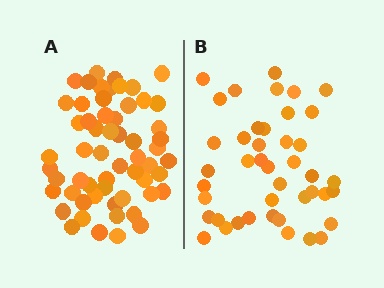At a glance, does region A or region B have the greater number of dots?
Region A (the left region) has more dots.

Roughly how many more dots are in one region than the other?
Region A has approximately 15 more dots than region B.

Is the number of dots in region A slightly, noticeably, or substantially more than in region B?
Region A has noticeably more, but not dramatically so. The ratio is roughly 1.3 to 1.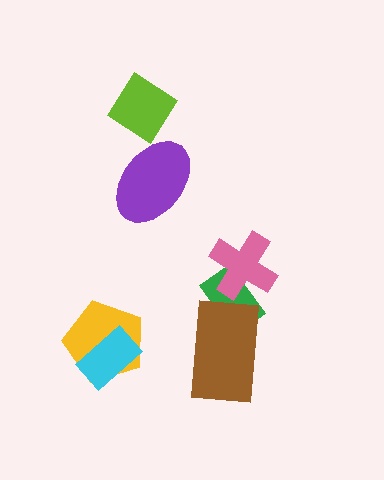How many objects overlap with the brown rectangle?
1 object overlaps with the brown rectangle.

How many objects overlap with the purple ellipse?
0 objects overlap with the purple ellipse.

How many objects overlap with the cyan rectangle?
1 object overlaps with the cyan rectangle.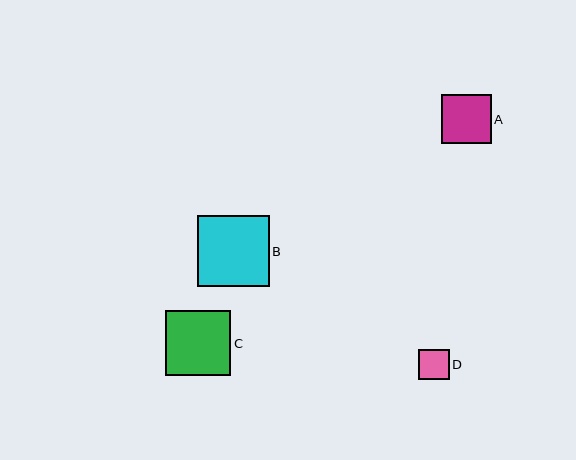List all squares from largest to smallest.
From largest to smallest: B, C, A, D.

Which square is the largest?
Square B is the largest with a size of approximately 71 pixels.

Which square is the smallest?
Square D is the smallest with a size of approximately 30 pixels.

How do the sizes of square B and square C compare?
Square B and square C are approximately the same size.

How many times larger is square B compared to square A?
Square B is approximately 1.5 times the size of square A.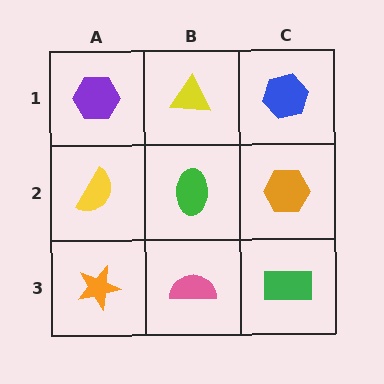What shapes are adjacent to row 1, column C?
An orange hexagon (row 2, column C), a yellow triangle (row 1, column B).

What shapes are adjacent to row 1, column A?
A yellow semicircle (row 2, column A), a yellow triangle (row 1, column B).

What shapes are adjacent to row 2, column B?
A yellow triangle (row 1, column B), a pink semicircle (row 3, column B), a yellow semicircle (row 2, column A), an orange hexagon (row 2, column C).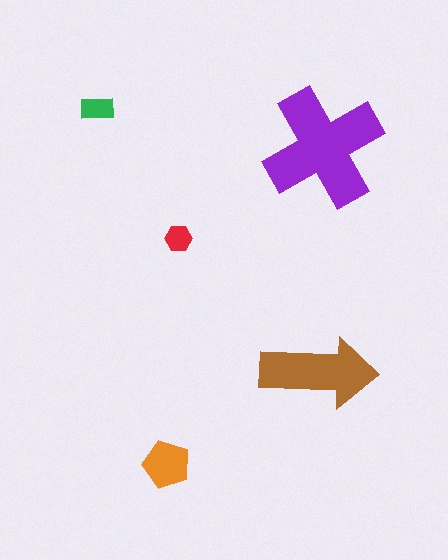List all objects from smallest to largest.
The red hexagon, the green rectangle, the orange pentagon, the brown arrow, the purple cross.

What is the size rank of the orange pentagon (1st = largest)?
3rd.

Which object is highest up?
The green rectangle is topmost.